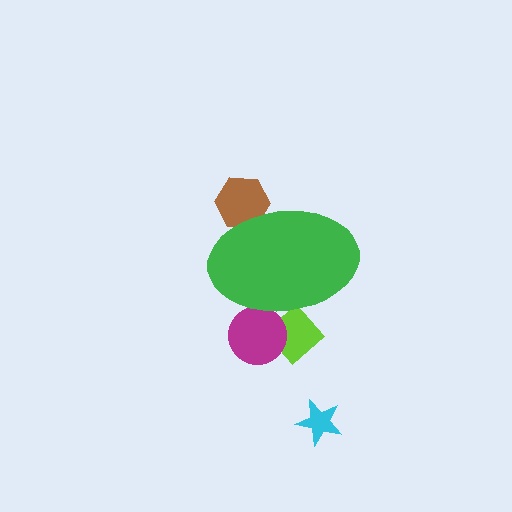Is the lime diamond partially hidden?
Yes, the lime diamond is partially hidden behind the green ellipse.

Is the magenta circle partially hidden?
Yes, the magenta circle is partially hidden behind the green ellipse.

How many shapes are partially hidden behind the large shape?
3 shapes are partially hidden.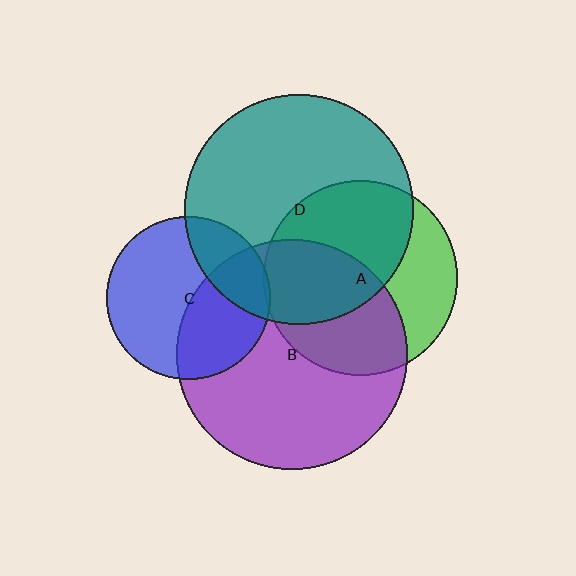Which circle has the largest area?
Circle B (purple).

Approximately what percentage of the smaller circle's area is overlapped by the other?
Approximately 25%.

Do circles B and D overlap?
Yes.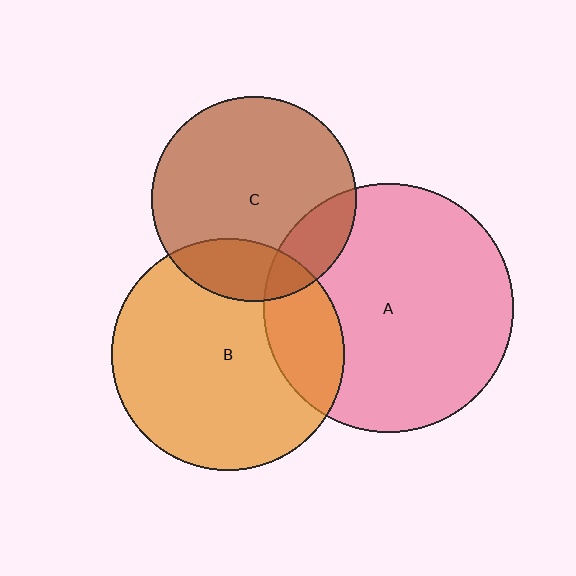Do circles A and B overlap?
Yes.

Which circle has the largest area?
Circle A (pink).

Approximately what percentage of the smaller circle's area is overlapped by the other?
Approximately 20%.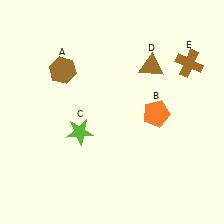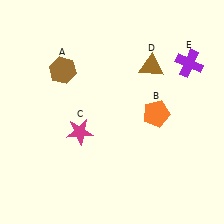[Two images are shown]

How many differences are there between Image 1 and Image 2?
There are 2 differences between the two images.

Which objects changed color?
C changed from lime to magenta. E changed from brown to purple.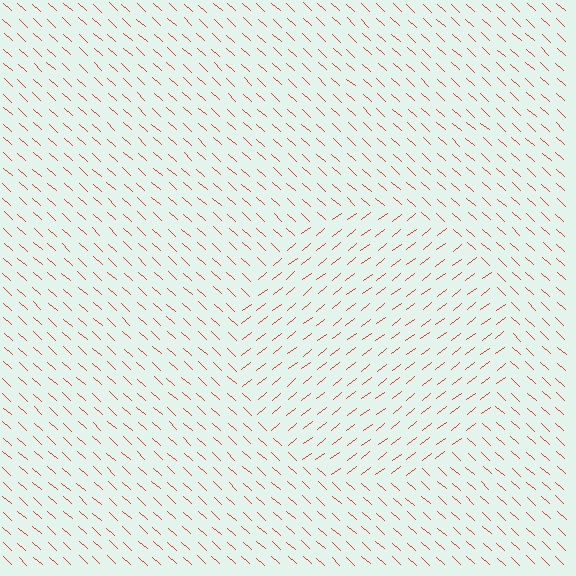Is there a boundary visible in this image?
Yes, there is a texture boundary formed by a change in line orientation.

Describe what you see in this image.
The image is filled with small red line segments. A circle region in the image has lines oriented differently from the surrounding lines, creating a visible texture boundary.